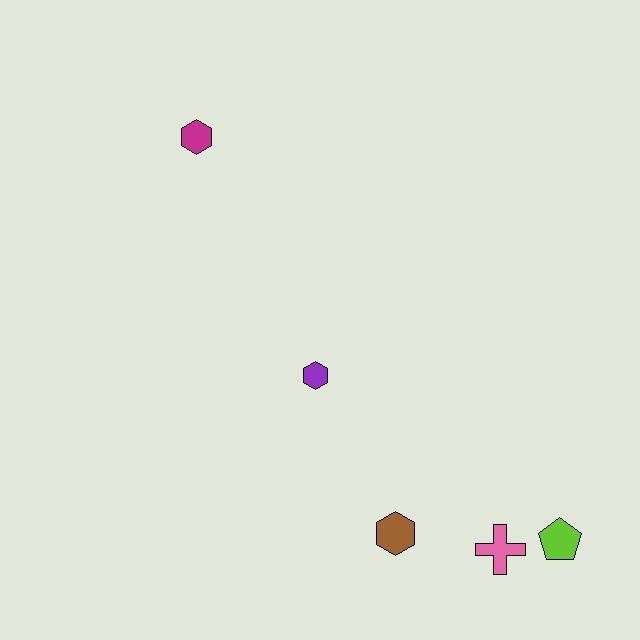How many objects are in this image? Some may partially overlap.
There are 5 objects.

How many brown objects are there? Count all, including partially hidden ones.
There is 1 brown object.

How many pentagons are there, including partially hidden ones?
There is 1 pentagon.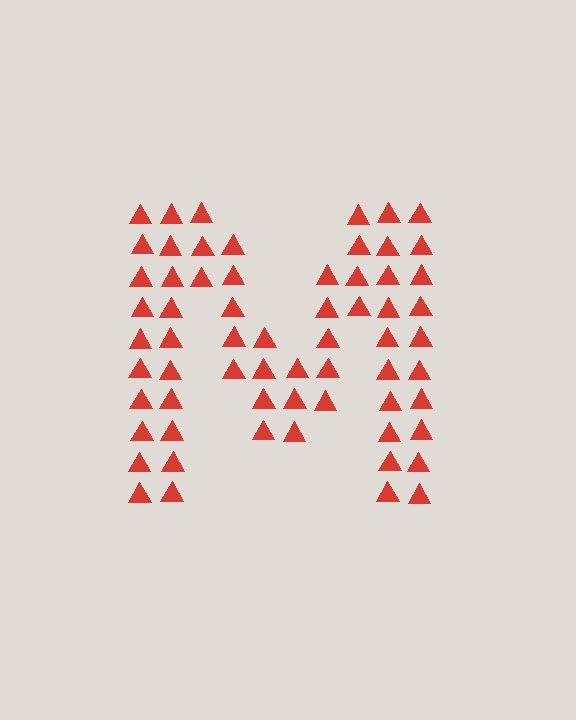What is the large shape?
The large shape is the letter M.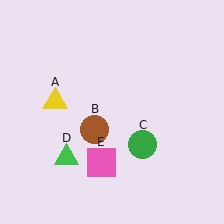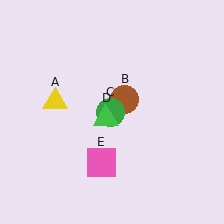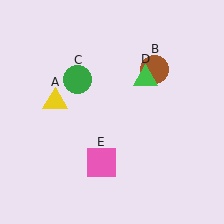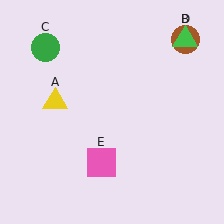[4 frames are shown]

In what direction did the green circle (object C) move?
The green circle (object C) moved up and to the left.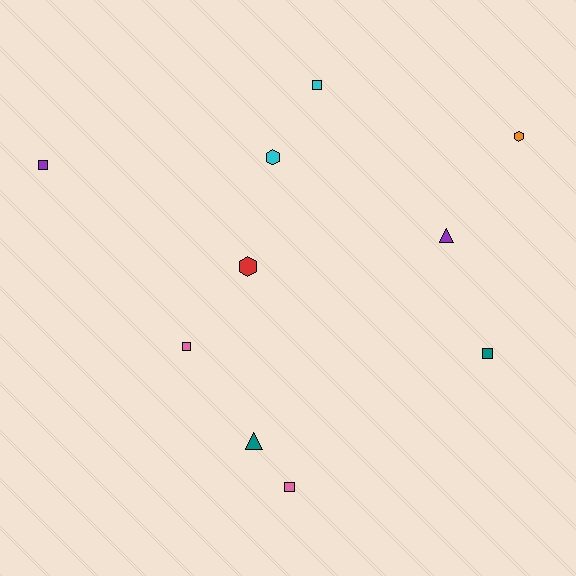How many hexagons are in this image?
There are 3 hexagons.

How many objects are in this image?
There are 10 objects.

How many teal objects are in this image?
There are 2 teal objects.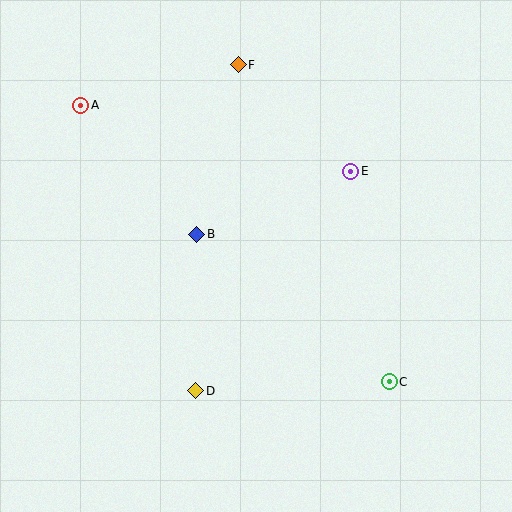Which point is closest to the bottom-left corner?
Point D is closest to the bottom-left corner.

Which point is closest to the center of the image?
Point B at (197, 234) is closest to the center.